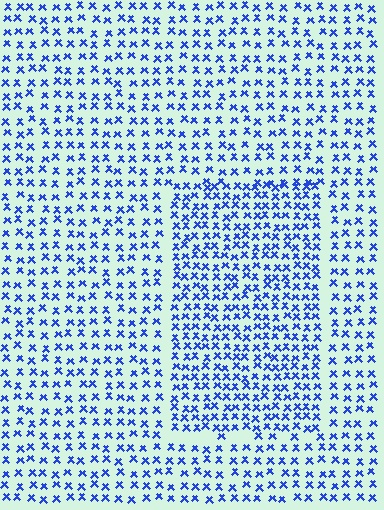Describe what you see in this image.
The image contains small blue elements arranged at two different densities. A rectangle-shaped region is visible where the elements are more densely packed than the surrounding area.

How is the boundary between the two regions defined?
The boundary is defined by a change in element density (approximately 1.6x ratio). All elements are the same color, size, and shape.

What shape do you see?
I see a rectangle.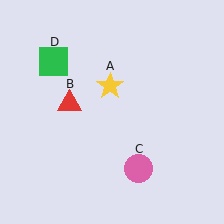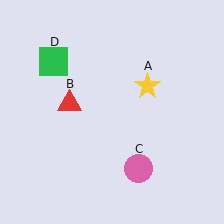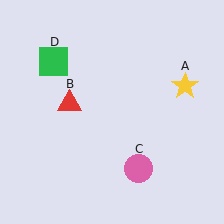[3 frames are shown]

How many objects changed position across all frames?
1 object changed position: yellow star (object A).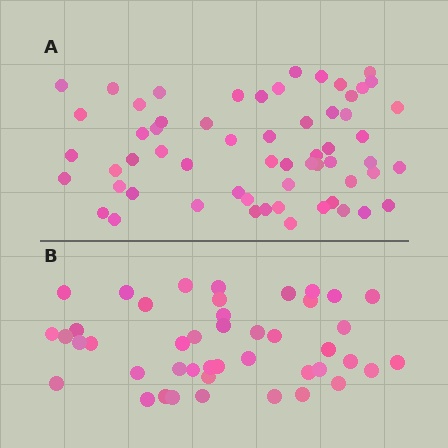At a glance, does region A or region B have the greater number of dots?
Region A (the top region) has more dots.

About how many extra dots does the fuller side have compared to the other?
Region A has approximately 15 more dots than region B.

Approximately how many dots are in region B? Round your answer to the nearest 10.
About 40 dots. (The exact count is 44, which rounds to 40.)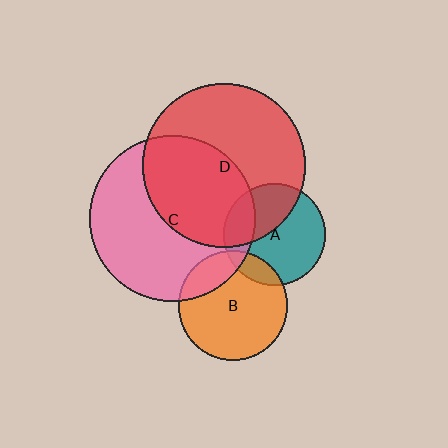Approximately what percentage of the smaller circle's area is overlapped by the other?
Approximately 10%.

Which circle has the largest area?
Circle C (pink).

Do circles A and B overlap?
Yes.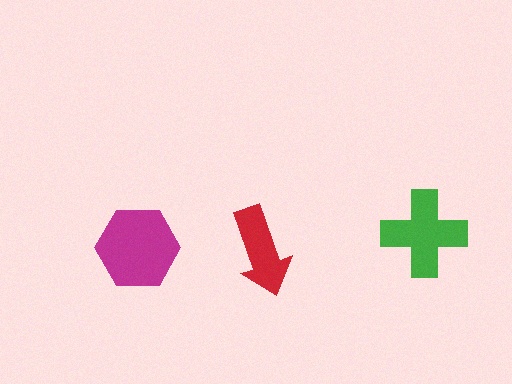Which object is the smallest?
The red arrow.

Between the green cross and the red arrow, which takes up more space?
The green cross.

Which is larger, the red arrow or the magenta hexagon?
The magenta hexagon.